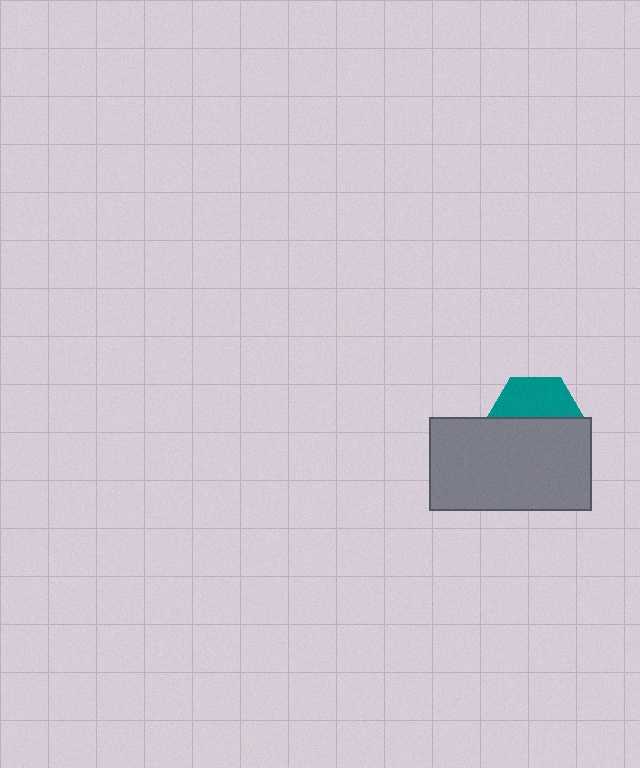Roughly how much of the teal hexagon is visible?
A small part of it is visible (roughly 45%).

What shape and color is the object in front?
The object in front is a gray rectangle.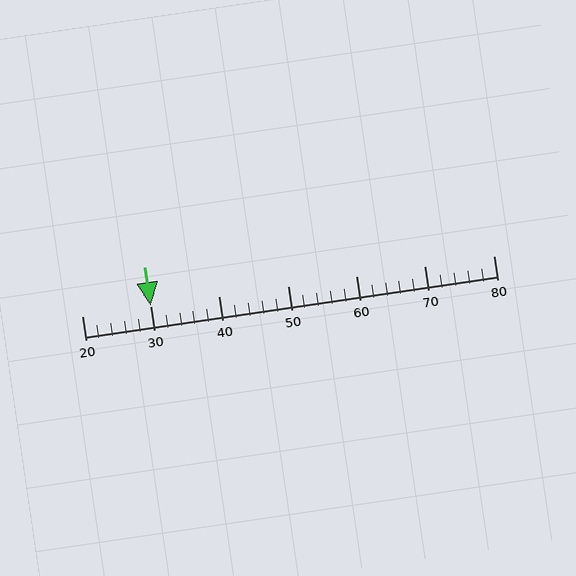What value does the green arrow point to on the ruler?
The green arrow points to approximately 30.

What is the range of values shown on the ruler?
The ruler shows values from 20 to 80.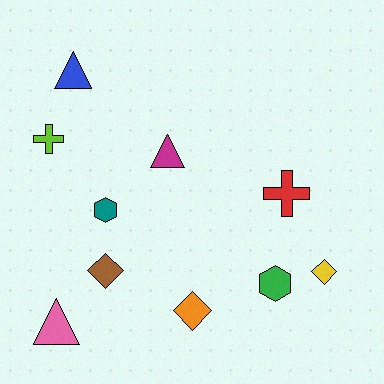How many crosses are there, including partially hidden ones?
There are 2 crosses.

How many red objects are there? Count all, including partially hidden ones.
There is 1 red object.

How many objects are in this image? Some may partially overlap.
There are 10 objects.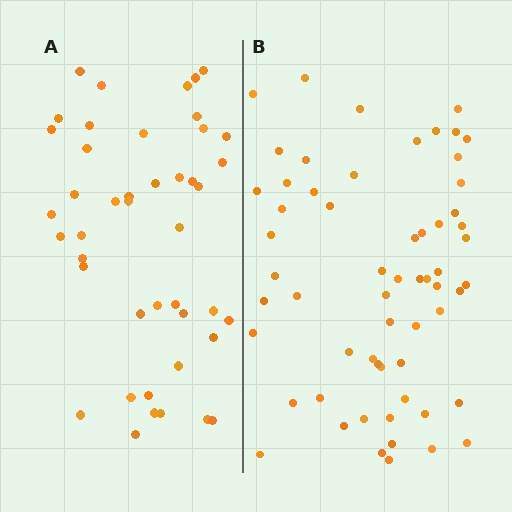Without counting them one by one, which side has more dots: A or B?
Region B (the right region) has more dots.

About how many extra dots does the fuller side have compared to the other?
Region B has approximately 15 more dots than region A.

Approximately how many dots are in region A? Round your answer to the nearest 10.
About 40 dots. (The exact count is 44, which rounds to 40.)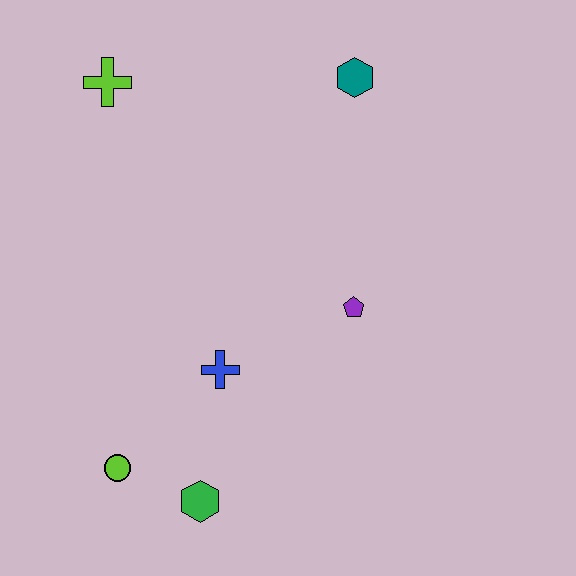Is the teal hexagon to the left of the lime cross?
No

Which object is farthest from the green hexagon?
The teal hexagon is farthest from the green hexagon.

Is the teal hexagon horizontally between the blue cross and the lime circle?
No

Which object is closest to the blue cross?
The green hexagon is closest to the blue cross.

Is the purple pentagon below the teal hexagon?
Yes